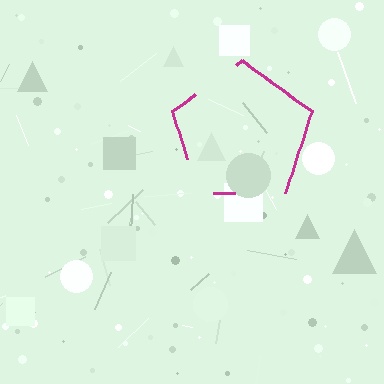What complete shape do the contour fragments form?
The contour fragments form a pentagon.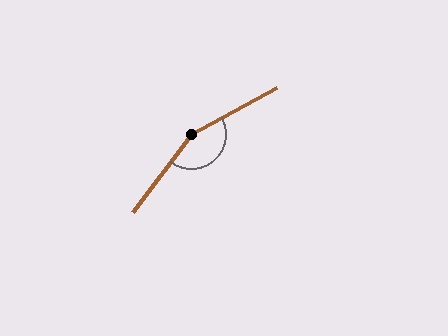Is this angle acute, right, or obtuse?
It is obtuse.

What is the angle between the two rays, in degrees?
Approximately 156 degrees.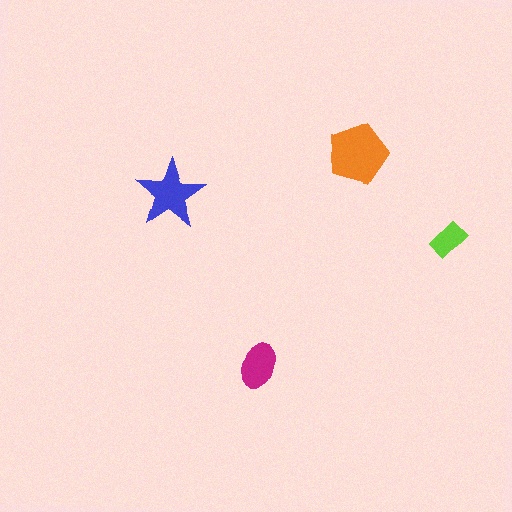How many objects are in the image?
There are 4 objects in the image.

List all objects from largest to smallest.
The orange pentagon, the blue star, the magenta ellipse, the lime rectangle.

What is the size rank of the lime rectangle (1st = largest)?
4th.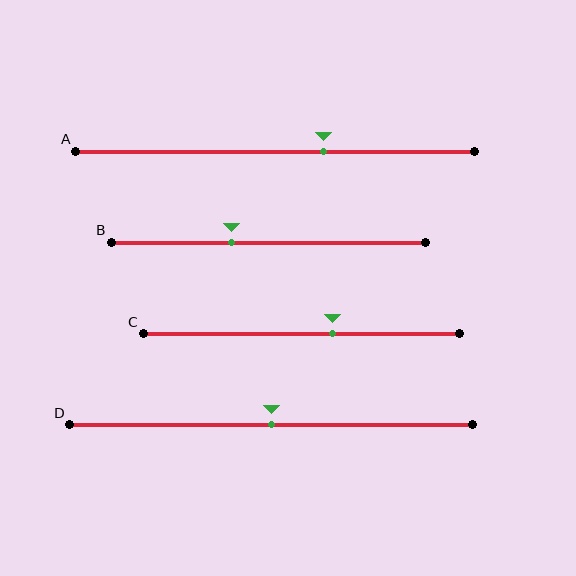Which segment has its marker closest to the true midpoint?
Segment D has its marker closest to the true midpoint.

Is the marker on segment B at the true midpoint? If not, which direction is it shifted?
No, the marker on segment B is shifted to the left by about 12% of the segment length.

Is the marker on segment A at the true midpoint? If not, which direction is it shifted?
No, the marker on segment A is shifted to the right by about 12% of the segment length.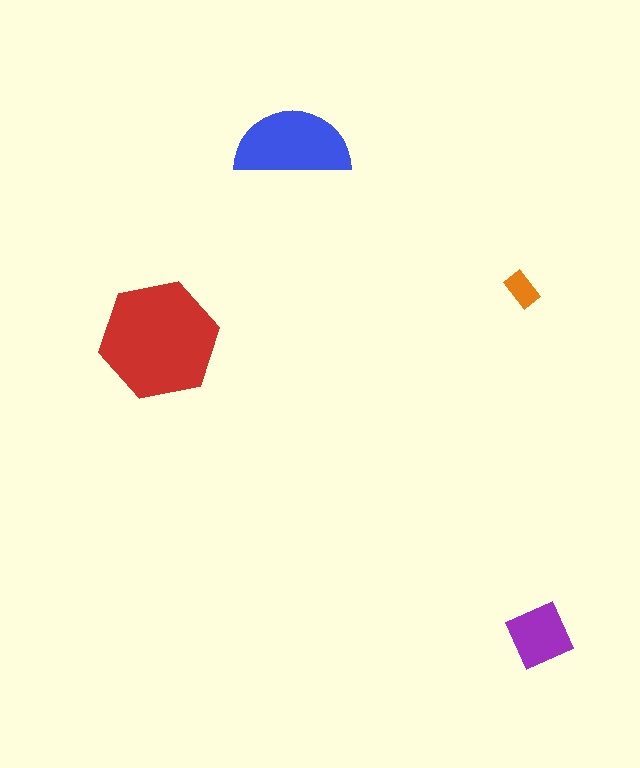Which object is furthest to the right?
The purple diamond is rightmost.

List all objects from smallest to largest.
The orange rectangle, the purple diamond, the blue semicircle, the red hexagon.